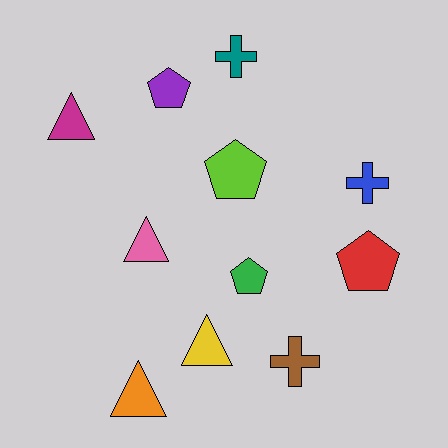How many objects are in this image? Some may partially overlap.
There are 11 objects.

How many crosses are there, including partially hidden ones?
There are 3 crosses.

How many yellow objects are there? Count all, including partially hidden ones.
There is 1 yellow object.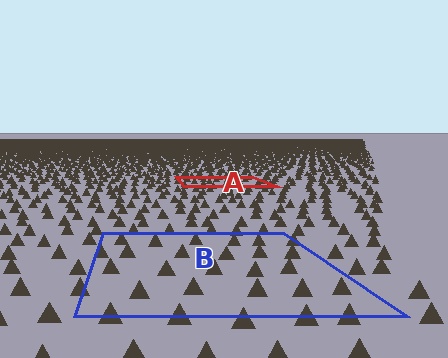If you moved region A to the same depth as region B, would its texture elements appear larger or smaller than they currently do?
They would appear larger. At a closer depth, the same texture elements are projected at a bigger on-screen size.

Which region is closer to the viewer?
Region B is closer. The texture elements there are larger and more spread out.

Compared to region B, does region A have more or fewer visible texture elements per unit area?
Region A has more texture elements per unit area — they are packed more densely because it is farther away.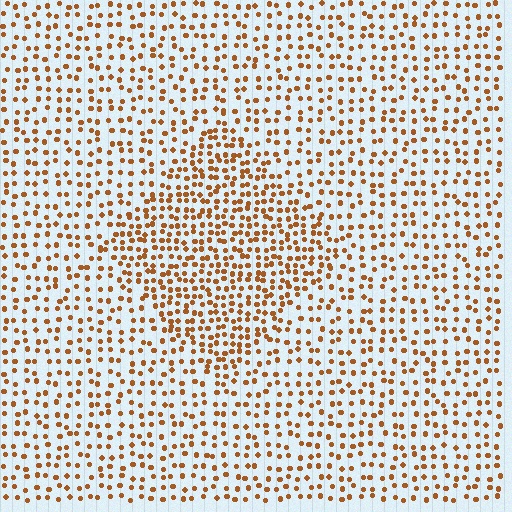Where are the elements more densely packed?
The elements are more densely packed inside the diamond boundary.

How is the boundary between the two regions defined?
The boundary is defined by a change in element density (approximately 1.8x ratio). All elements are the same color, size, and shape.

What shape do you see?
I see a diamond.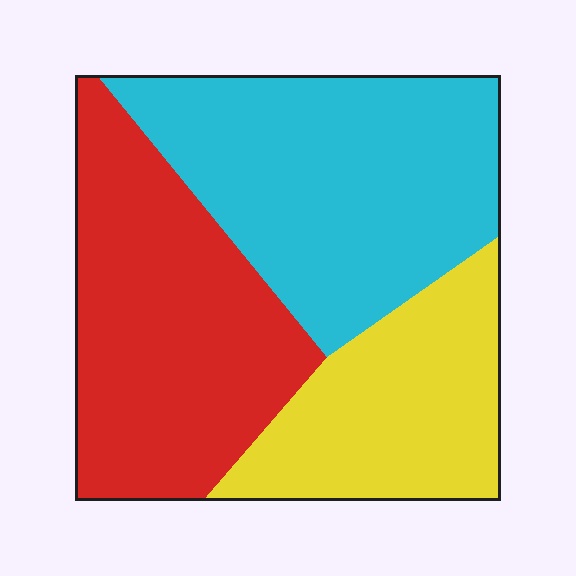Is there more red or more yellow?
Red.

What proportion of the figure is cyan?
Cyan covers about 40% of the figure.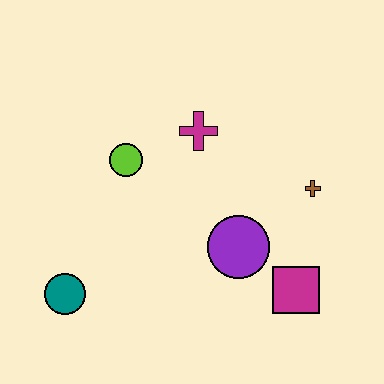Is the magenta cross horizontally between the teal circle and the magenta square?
Yes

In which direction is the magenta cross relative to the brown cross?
The magenta cross is to the left of the brown cross.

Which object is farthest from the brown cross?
The teal circle is farthest from the brown cross.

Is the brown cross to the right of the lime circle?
Yes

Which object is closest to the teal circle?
The lime circle is closest to the teal circle.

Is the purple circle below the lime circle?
Yes